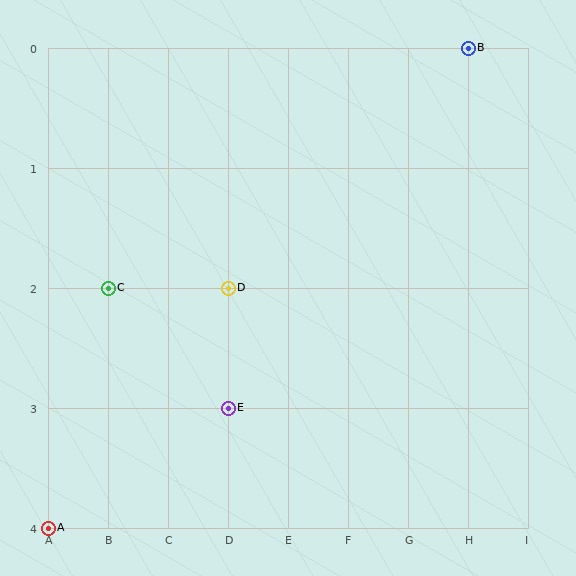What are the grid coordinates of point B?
Point B is at grid coordinates (H, 0).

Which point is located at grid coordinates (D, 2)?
Point D is at (D, 2).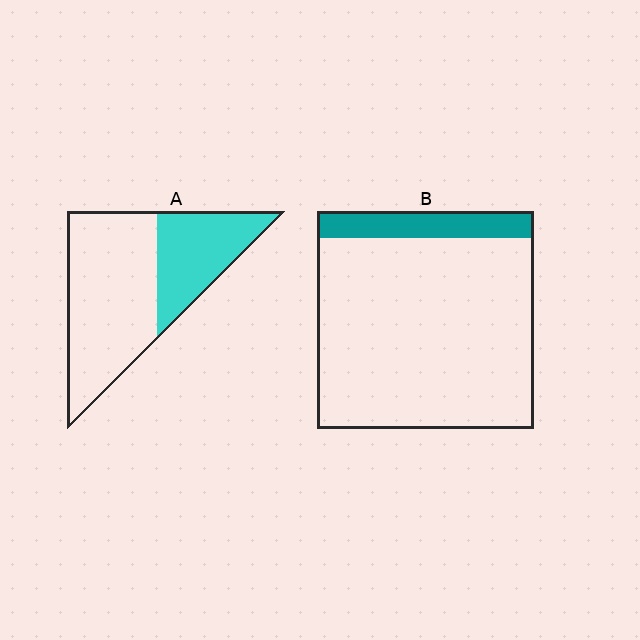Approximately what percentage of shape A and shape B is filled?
A is approximately 35% and B is approximately 10%.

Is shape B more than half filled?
No.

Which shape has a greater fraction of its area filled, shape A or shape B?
Shape A.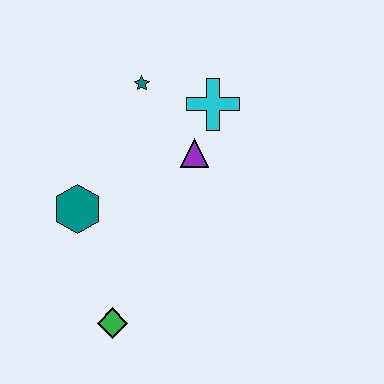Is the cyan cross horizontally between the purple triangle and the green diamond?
No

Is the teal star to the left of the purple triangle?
Yes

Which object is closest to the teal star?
The cyan cross is closest to the teal star.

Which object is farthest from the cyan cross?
The green diamond is farthest from the cyan cross.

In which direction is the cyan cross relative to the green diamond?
The cyan cross is above the green diamond.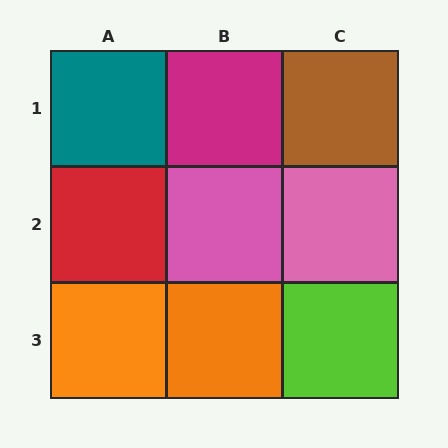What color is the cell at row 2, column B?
Pink.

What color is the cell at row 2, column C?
Pink.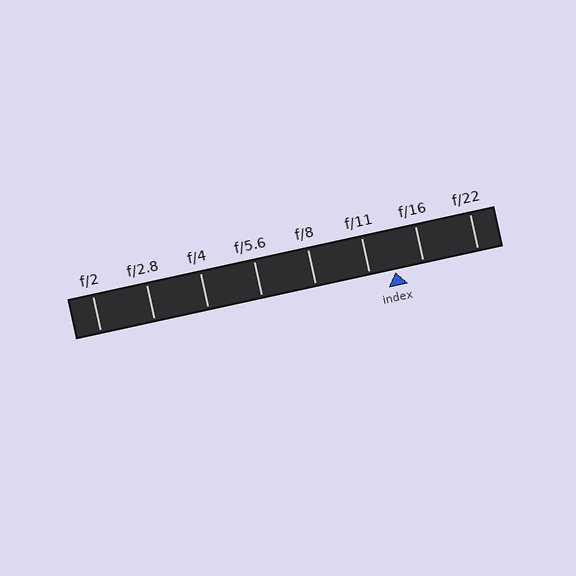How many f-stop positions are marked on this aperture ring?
There are 8 f-stop positions marked.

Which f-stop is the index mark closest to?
The index mark is closest to f/11.